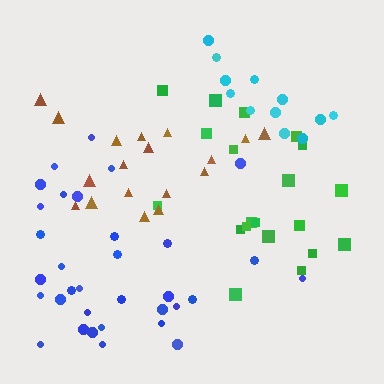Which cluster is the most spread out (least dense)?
Cyan.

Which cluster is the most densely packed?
Brown.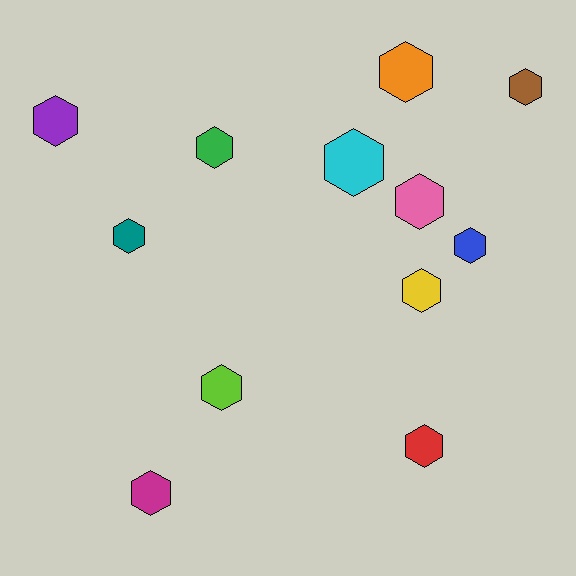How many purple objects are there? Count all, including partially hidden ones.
There is 1 purple object.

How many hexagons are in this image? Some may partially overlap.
There are 12 hexagons.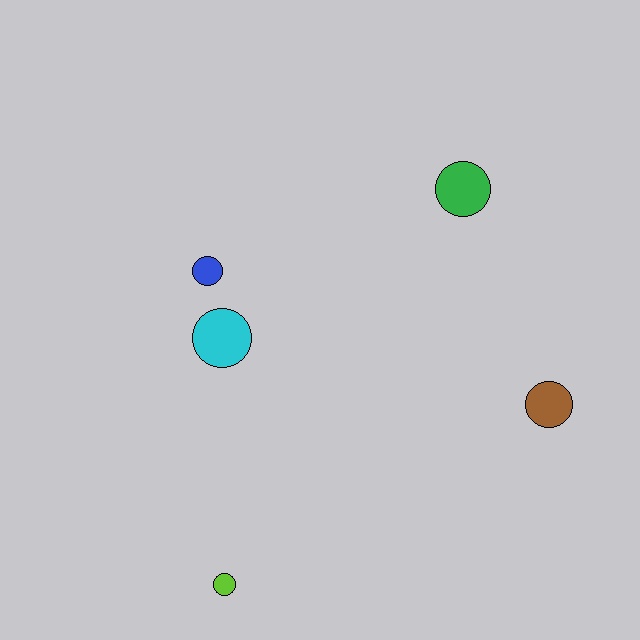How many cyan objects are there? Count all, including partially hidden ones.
There is 1 cyan object.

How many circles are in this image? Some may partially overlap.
There are 5 circles.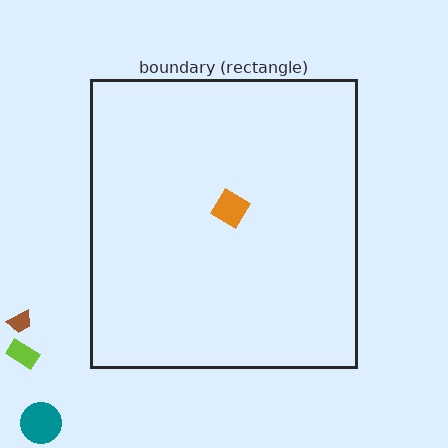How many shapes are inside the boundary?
1 inside, 3 outside.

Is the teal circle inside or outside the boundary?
Outside.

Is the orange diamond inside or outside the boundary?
Inside.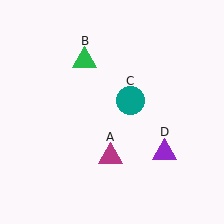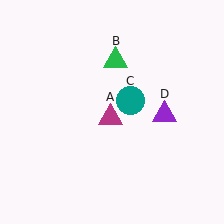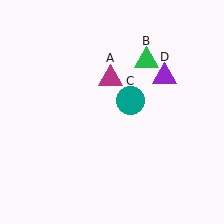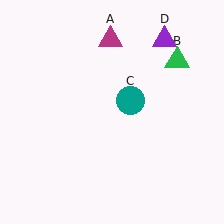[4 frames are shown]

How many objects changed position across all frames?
3 objects changed position: magenta triangle (object A), green triangle (object B), purple triangle (object D).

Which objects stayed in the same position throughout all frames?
Teal circle (object C) remained stationary.